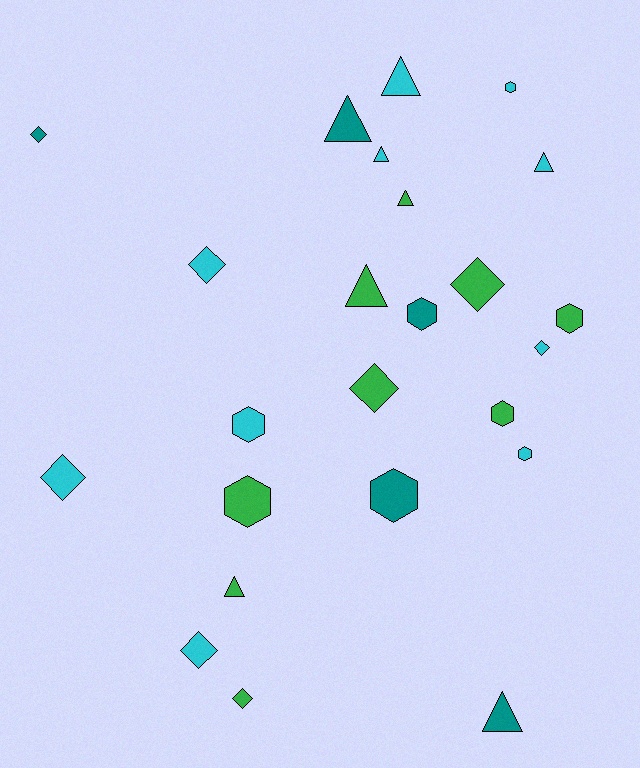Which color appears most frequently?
Cyan, with 10 objects.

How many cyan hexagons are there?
There are 3 cyan hexagons.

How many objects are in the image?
There are 24 objects.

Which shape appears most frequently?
Triangle, with 8 objects.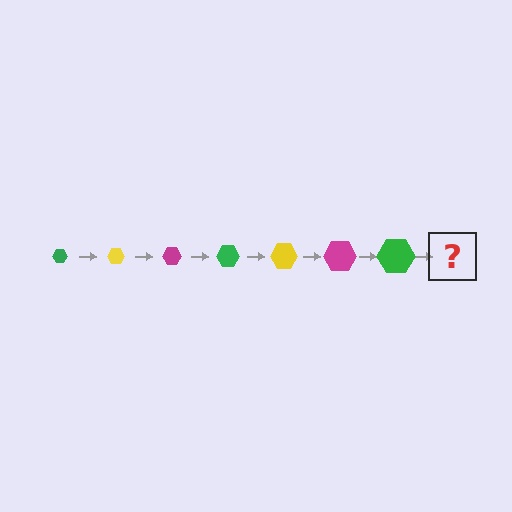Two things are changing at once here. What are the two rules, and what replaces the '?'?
The two rules are that the hexagon grows larger each step and the color cycles through green, yellow, and magenta. The '?' should be a yellow hexagon, larger than the previous one.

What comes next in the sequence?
The next element should be a yellow hexagon, larger than the previous one.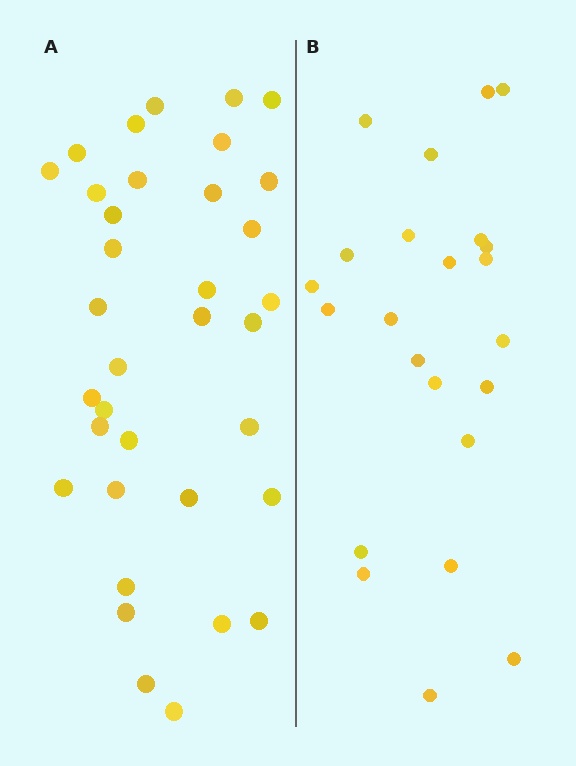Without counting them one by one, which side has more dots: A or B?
Region A (the left region) has more dots.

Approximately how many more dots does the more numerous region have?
Region A has roughly 12 or so more dots than region B.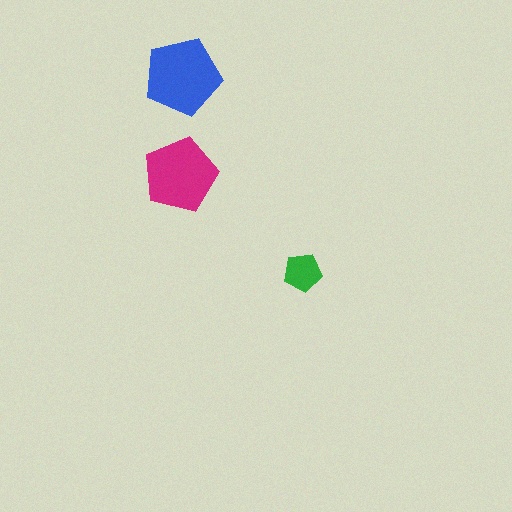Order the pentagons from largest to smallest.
the blue one, the magenta one, the green one.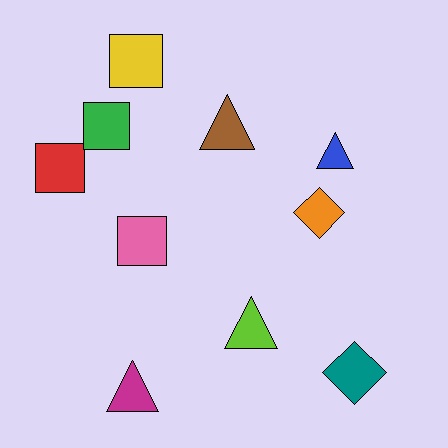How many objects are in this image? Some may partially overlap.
There are 10 objects.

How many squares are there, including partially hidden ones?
There are 4 squares.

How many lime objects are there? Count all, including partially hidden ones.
There is 1 lime object.